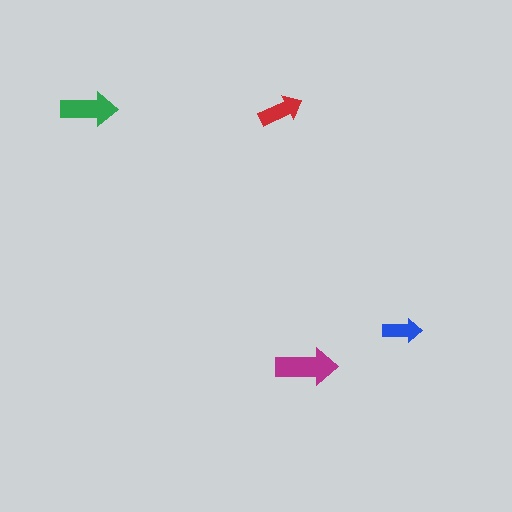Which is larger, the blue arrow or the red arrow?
The red one.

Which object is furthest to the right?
The blue arrow is rightmost.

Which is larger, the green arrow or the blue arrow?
The green one.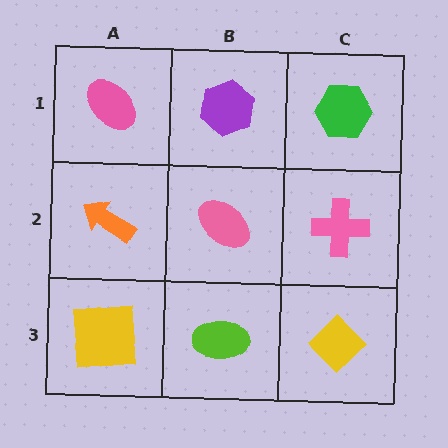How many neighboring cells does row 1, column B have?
3.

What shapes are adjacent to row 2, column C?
A green hexagon (row 1, column C), a yellow diamond (row 3, column C), a pink ellipse (row 2, column B).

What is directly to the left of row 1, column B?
A pink ellipse.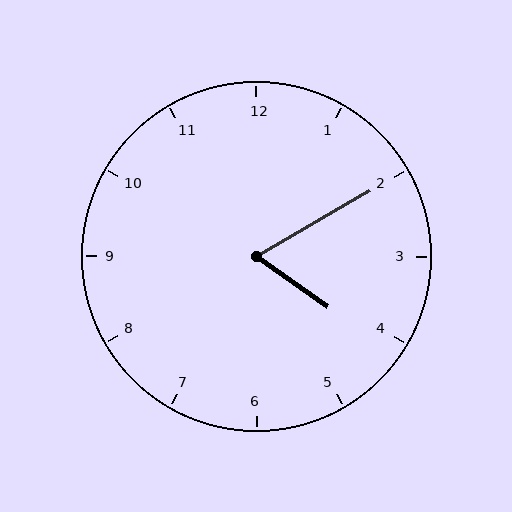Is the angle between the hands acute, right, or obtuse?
It is acute.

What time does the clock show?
4:10.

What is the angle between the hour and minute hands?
Approximately 65 degrees.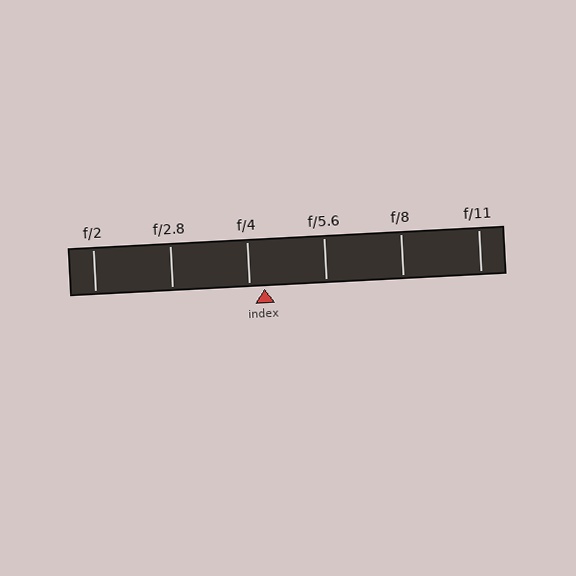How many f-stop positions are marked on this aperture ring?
There are 6 f-stop positions marked.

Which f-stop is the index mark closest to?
The index mark is closest to f/4.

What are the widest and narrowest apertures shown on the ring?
The widest aperture shown is f/2 and the narrowest is f/11.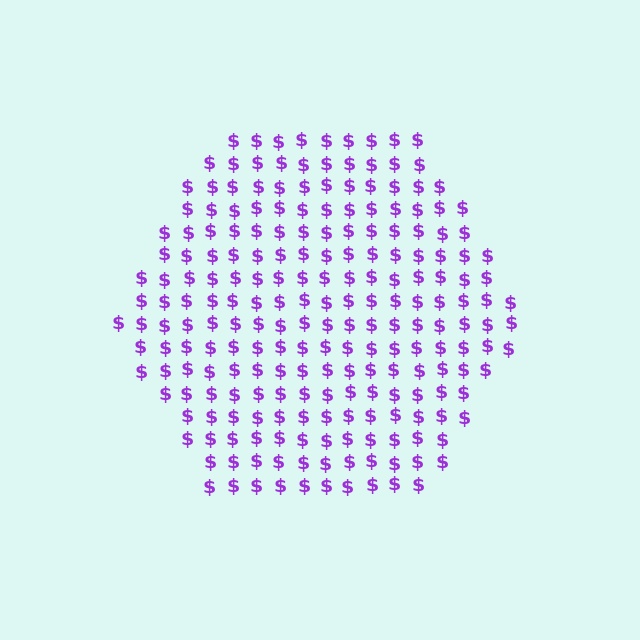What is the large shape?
The large shape is a hexagon.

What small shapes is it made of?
It is made of small dollar signs.